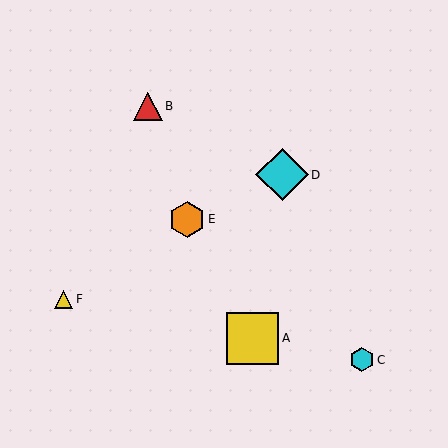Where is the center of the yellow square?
The center of the yellow square is at (252, 338).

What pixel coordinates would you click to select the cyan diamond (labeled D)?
Click at (282, 175) to select the cyan diamond D.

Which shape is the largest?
The yellow square (labeled A) is the largest.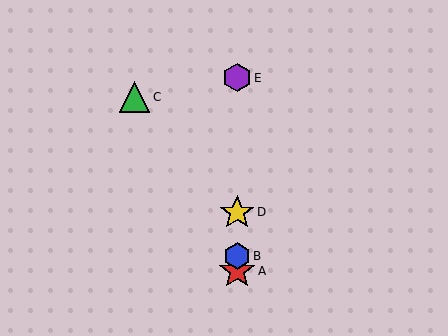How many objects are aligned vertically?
4 objects (A, B, D, E) are aligned vertically.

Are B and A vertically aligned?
Yes, both are at x≈237.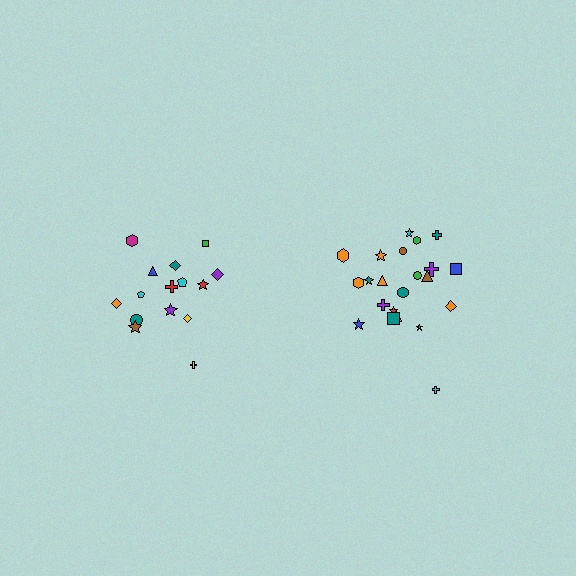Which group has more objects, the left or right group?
The right group.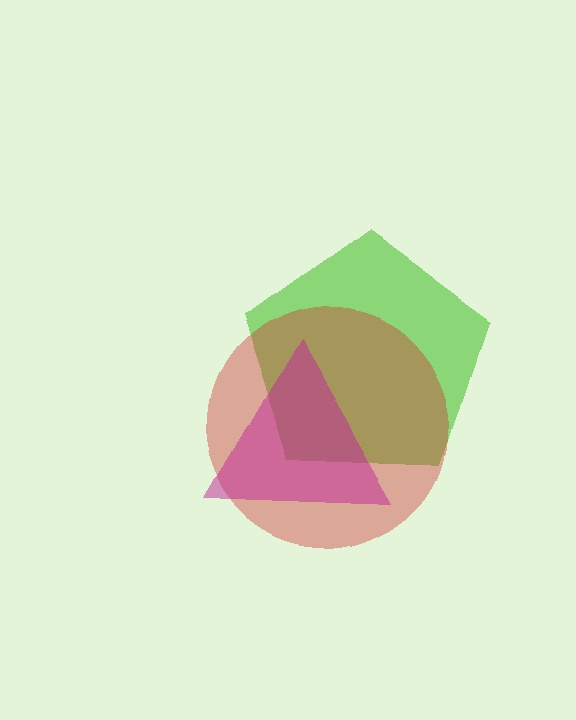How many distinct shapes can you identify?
There are 3 distinct shapes: a lime pentagon, a red circle, a magenta triangle.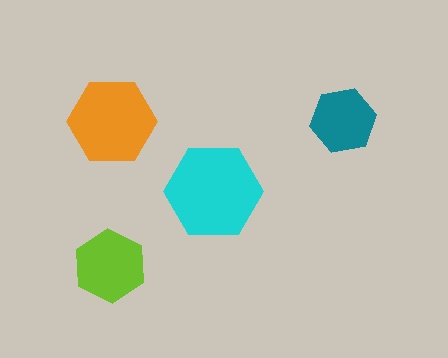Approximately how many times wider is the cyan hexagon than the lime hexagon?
About 1.5 times wider.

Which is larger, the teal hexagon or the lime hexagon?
The lime one.